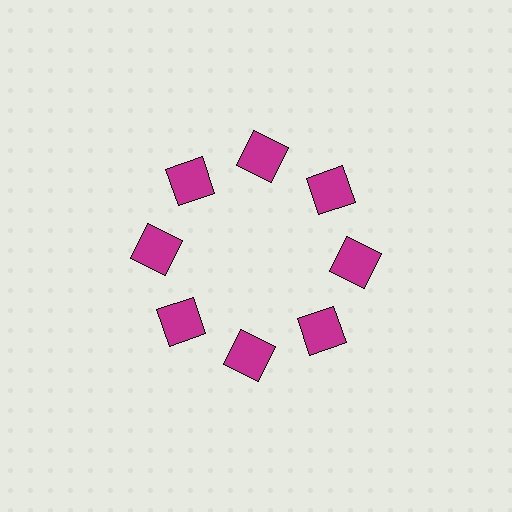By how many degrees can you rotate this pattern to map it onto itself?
The pattern maps onto itself every 45 degrees of rotation.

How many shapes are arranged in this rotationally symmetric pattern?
There are 8 shapes, arranged in 8 groups of 1.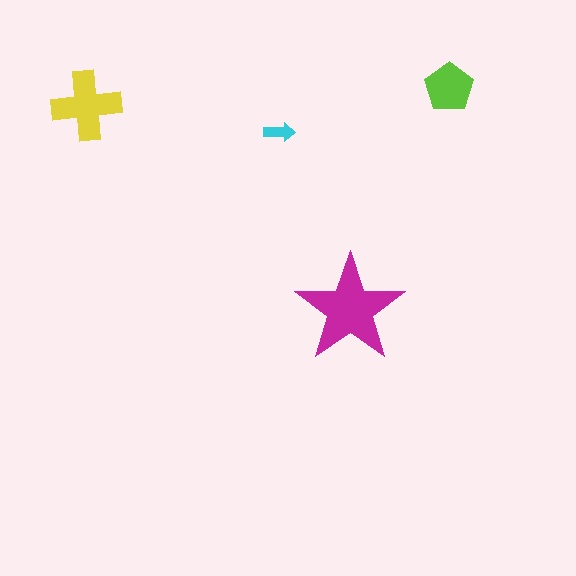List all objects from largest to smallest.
The magenta star, the yellow cross, the lime pentagon, the cyan arrow.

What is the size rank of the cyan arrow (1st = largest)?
4th.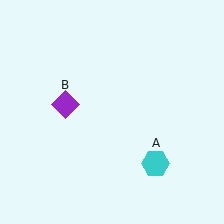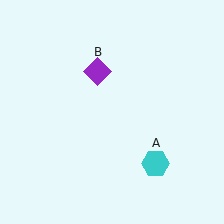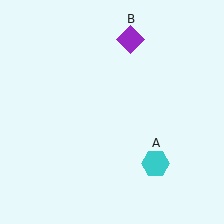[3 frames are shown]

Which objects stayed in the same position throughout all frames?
Cyan hexagon (object A) remained stationary.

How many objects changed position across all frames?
1 object changed position: purple diamond (object B).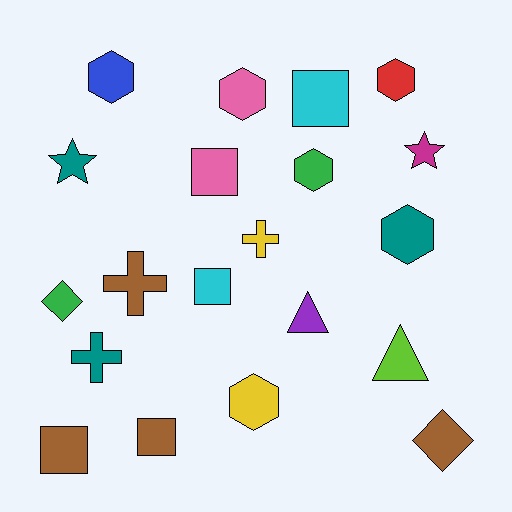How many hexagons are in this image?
There are 6 hexagons.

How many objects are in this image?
There are 20 objects.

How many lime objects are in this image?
There is 1 lime object.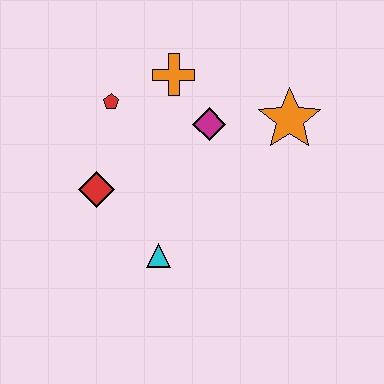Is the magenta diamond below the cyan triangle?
No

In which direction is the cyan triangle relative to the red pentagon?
The cyan triangle is below the red pentagon.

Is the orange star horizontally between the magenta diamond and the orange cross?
No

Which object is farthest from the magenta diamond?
The cyan triangle is farthest from the magenta diamond.